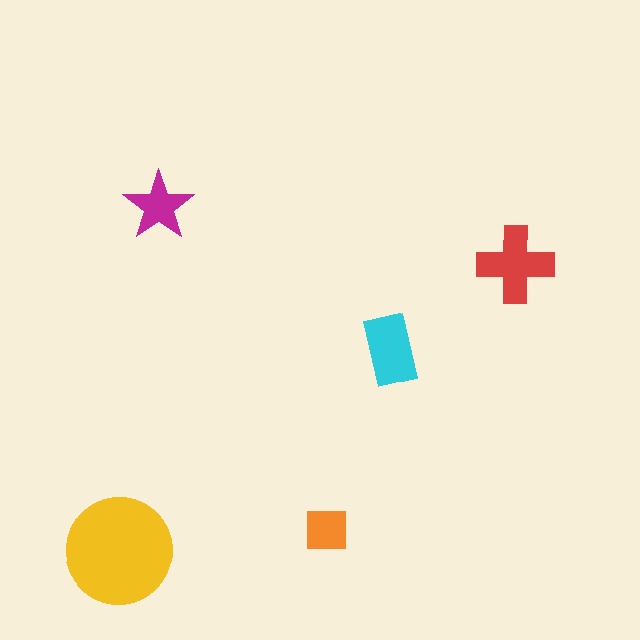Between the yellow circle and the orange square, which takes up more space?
The yellow circle.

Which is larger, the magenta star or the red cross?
The red cross.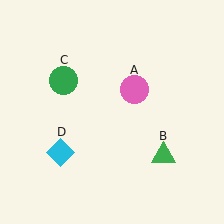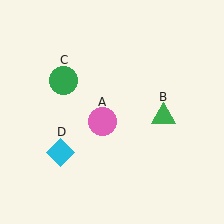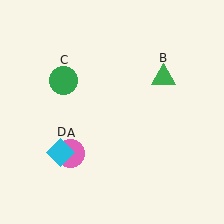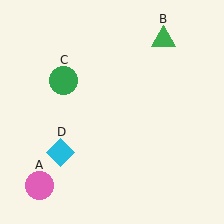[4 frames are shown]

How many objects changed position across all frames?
2 objects changed position: pink circle (object A), green triangle (object B).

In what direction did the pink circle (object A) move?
The pink circle (object A) moved down and to the left.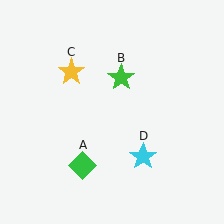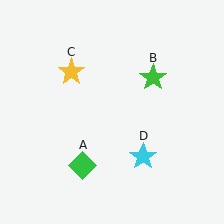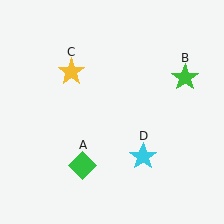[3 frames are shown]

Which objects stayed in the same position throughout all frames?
Green diamond (object A) and yellow star (object C) and cyan star (object D) remained stationary.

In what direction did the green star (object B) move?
The green star (object B) moved right.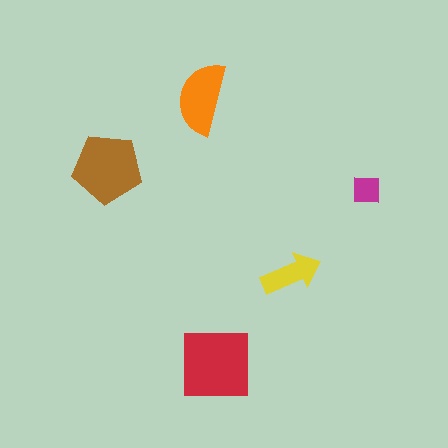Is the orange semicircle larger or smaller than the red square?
Smaller.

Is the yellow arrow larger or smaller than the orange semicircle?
Smaller.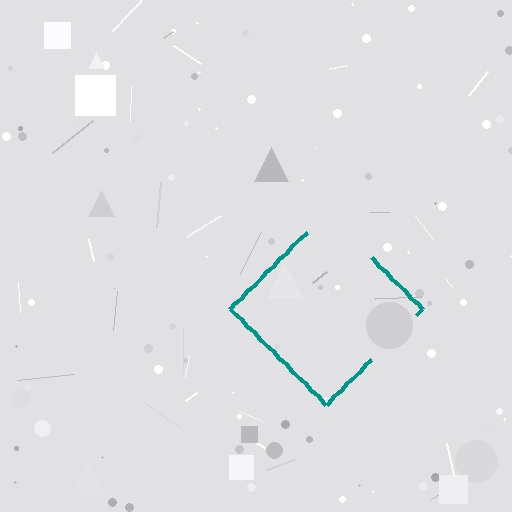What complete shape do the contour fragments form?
The contour fragments form a diamond.